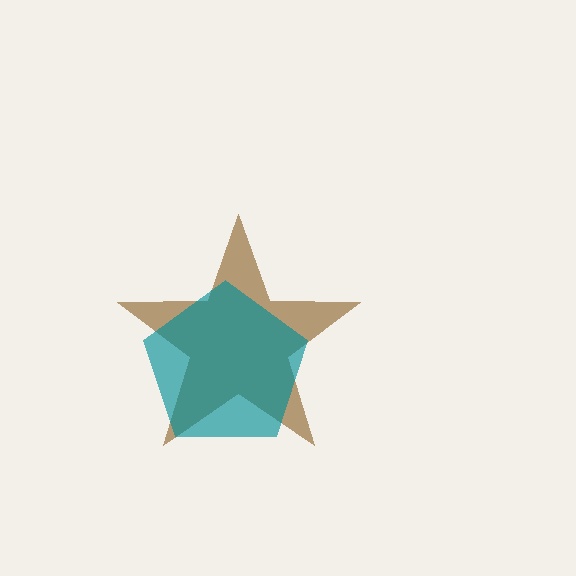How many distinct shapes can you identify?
There are 2 distinct shapes: a brown star, a teal pentagon.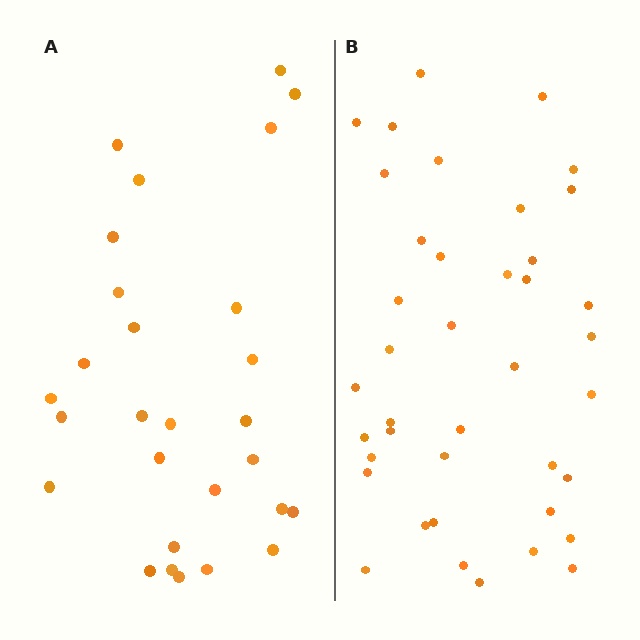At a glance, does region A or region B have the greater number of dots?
Region B (the right region) has more dots.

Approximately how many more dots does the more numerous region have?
Region B has roughly 12 or so more dots than region A.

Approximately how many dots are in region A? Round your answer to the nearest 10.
About 30 dots. (The exact count is 28, which rounds to 30.)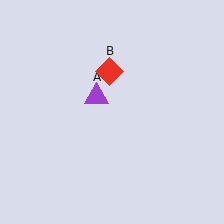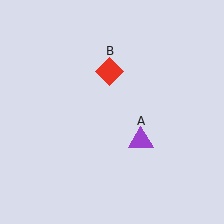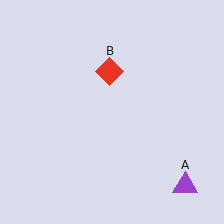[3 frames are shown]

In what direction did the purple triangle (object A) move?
The purple triangle (object A) moved down and to the right.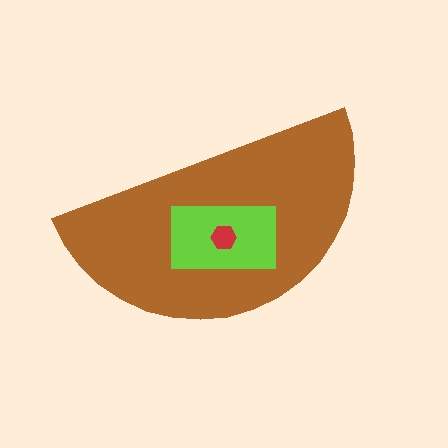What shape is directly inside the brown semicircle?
The lime rectangle.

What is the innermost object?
The red hexagon.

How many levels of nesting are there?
3.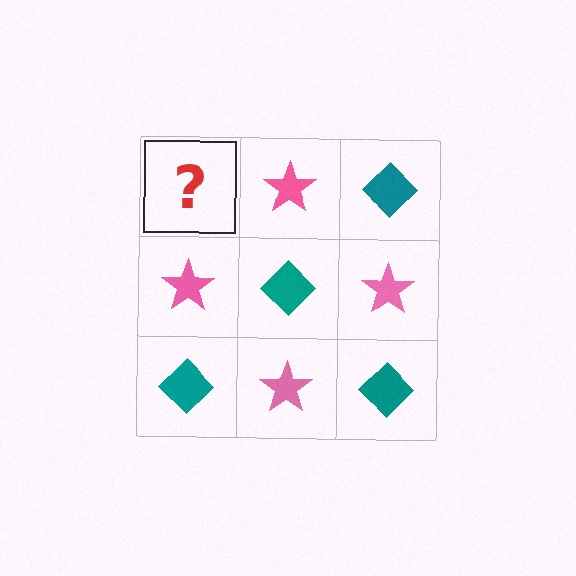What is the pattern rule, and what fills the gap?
The rule is that it alternates teal diamond and pink star in a checkerboard pattern. The gap should be filled with a teal diamond.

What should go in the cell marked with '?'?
The missing cell should contain a teal diamond.